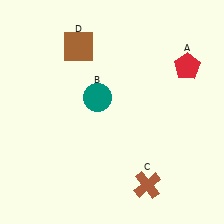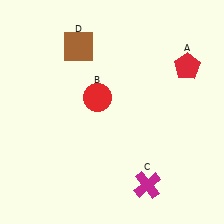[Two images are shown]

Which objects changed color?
B changed from teal to red. C changed from brown to magenta.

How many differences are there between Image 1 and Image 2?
There are 2 differences between the two images.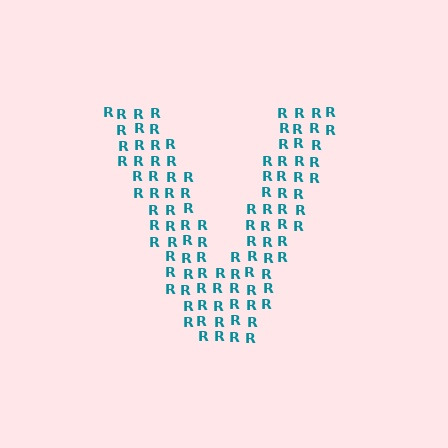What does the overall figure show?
The overall figure shows the letter V.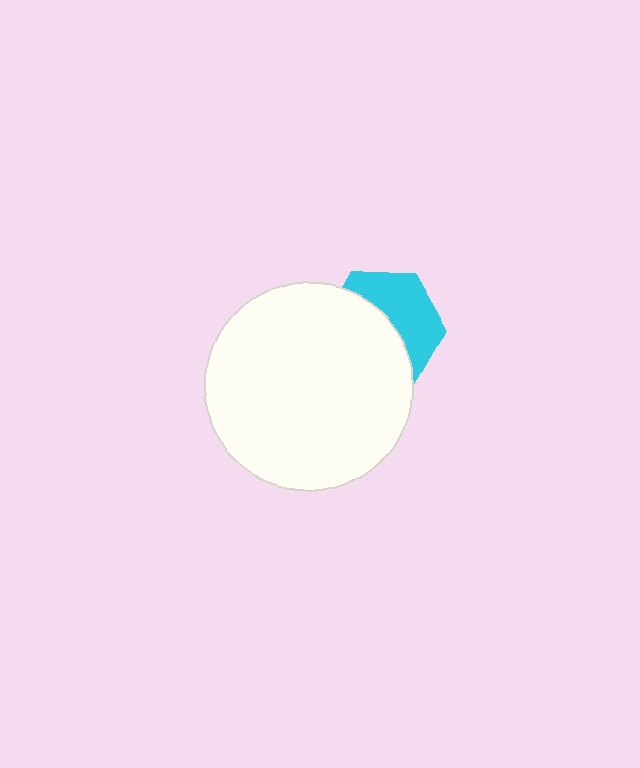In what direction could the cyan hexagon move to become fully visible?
The cyan hexagon could move toward the upper-right. That would shift it out from behind the white circle entirely.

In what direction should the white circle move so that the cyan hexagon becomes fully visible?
The white circle should move toward the lower-left. That is the shortest direction to clear the overlap and leave the cyan hexagon fully visible.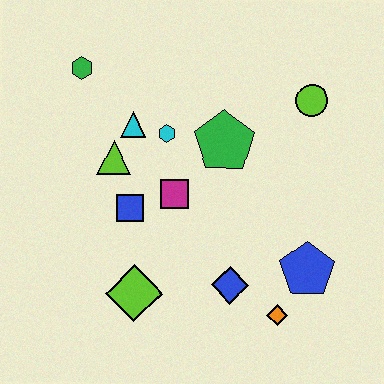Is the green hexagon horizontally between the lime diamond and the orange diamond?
No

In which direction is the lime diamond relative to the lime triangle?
The lime diamond is below the lime triangle.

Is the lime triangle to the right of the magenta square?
No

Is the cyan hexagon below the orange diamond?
No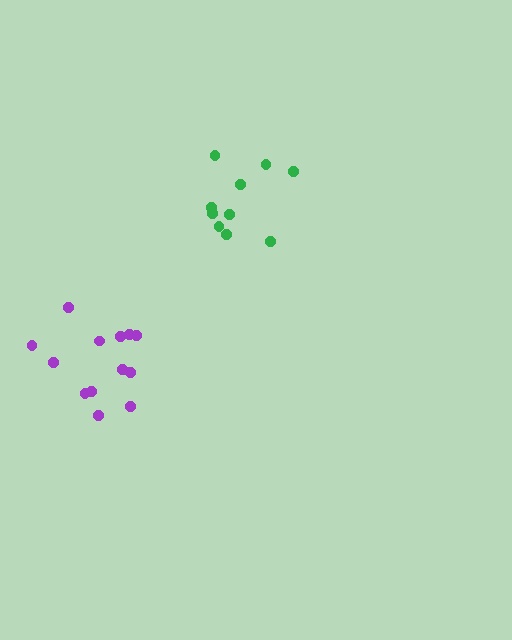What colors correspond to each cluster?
The clusters are colored: purple, green.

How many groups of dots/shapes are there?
There are 2 groups.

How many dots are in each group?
Group 1: 13 dots, Group 2: 10 dots (23 total).